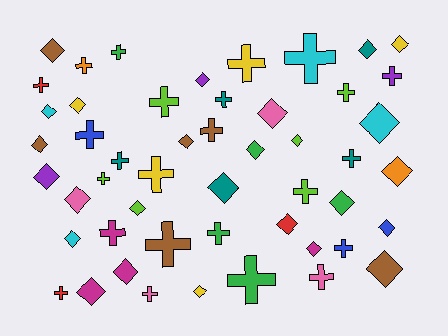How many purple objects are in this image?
There are 3 purple objects.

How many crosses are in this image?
There are 24 crosses.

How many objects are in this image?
There are 50 objects.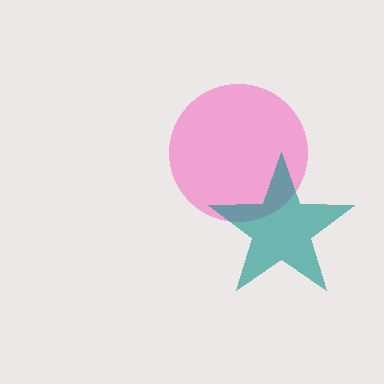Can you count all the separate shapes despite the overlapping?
Yes, there are 2 separate shapes.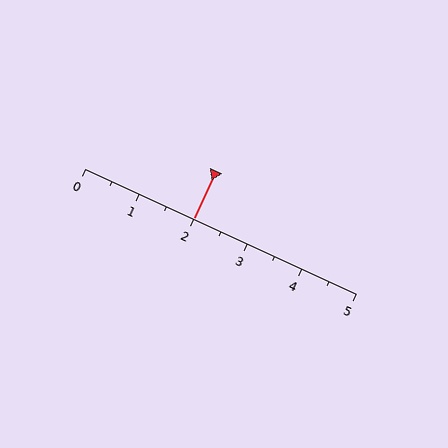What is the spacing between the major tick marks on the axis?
The major ticks are spaced 1 apart.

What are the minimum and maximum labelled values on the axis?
The axis runs from 0 to 5.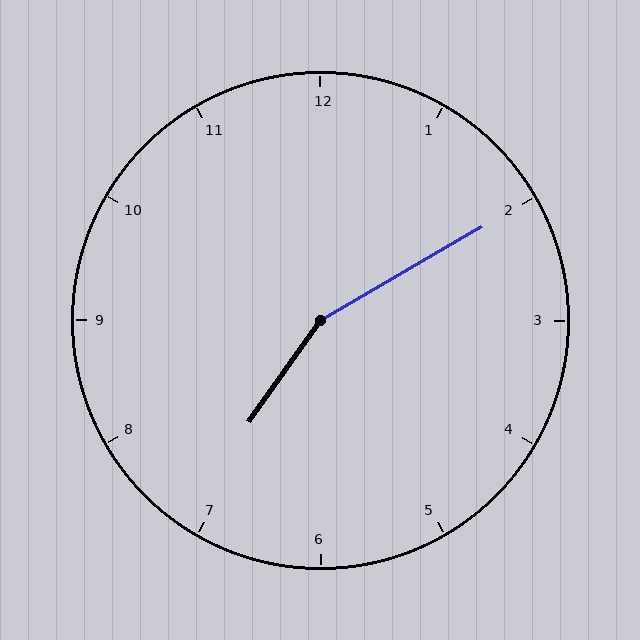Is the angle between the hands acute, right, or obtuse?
It is obtuse.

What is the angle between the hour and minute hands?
Approximately 155 degrees.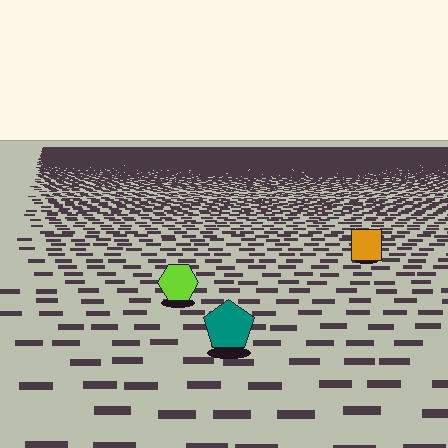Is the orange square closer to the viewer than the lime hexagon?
No. The lime hexagon is closer — you can tell from the texture gradient: the ground texture is coarser near it.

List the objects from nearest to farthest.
From nearest to farthest: the teal pentagon, the lime hexagon, the orange square.